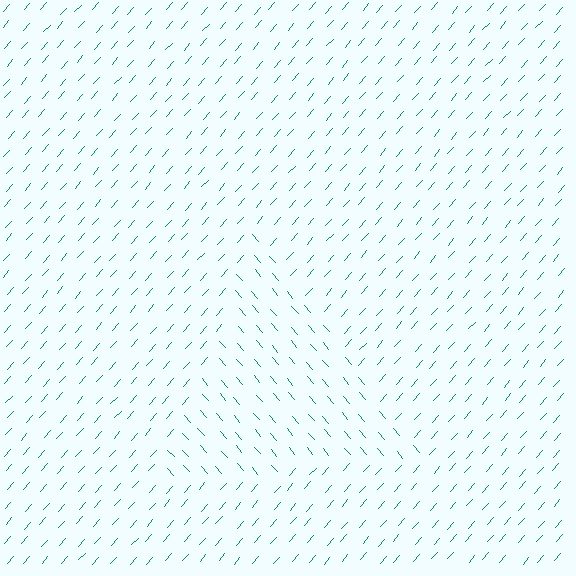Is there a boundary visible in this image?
Yes, there is a texture boundary formed by a change in line orientation.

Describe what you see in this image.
The image is filled with small teal line segments. A triangle region in the image has lines oriented differently from the surrounding lines, creating a visible texture boundary.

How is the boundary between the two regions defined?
The boundary is defined purely by a change in line orientation (approximately 82 degrees difference). All lines are the same color and thickness.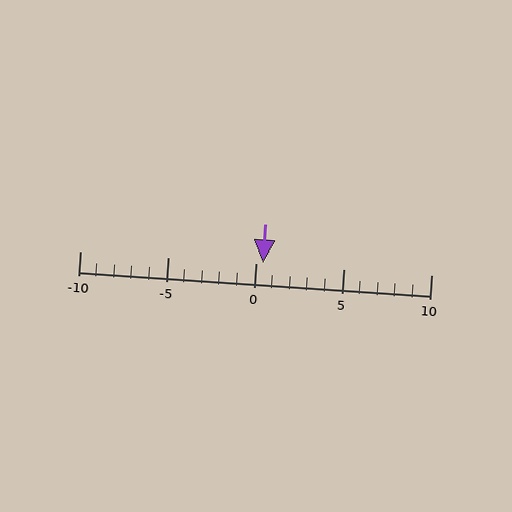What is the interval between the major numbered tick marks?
The major tick marks are spaced 5 units apart.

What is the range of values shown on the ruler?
The ruler shows values from -10 to 10.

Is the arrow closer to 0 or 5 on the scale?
The arrow is closer to 0.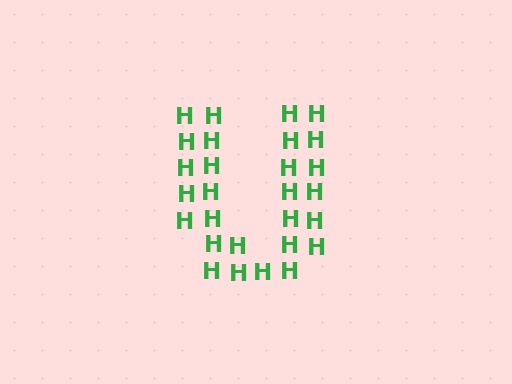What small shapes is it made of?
It is made of small letter H's.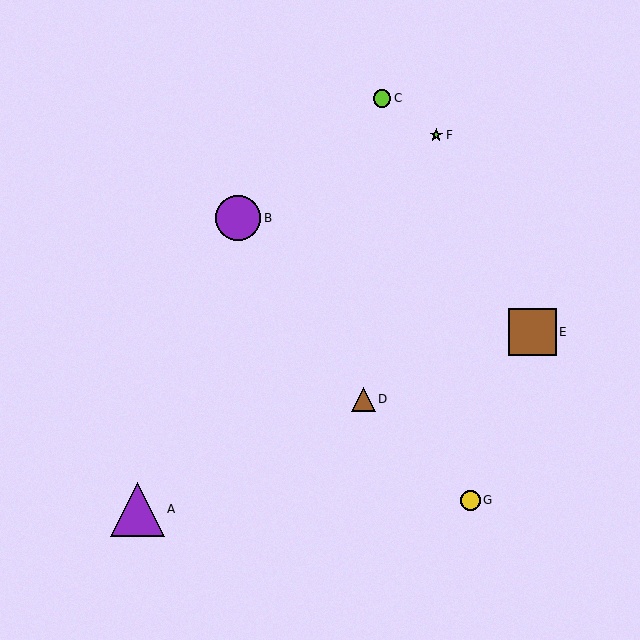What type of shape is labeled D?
Shape D is a brown triangle.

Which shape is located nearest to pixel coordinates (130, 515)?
The purple triangle (labeled A) at (137, 509) is nearest to that location.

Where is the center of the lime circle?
The center of the lime circle is at (382, 98).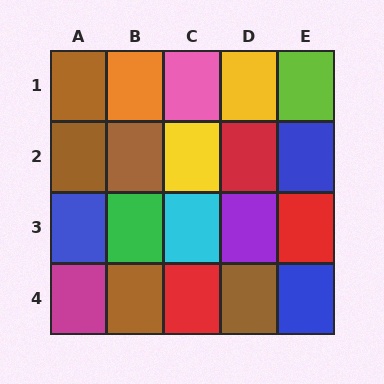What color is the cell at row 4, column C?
Red.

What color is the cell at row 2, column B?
Brown.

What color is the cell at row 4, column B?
Brown.